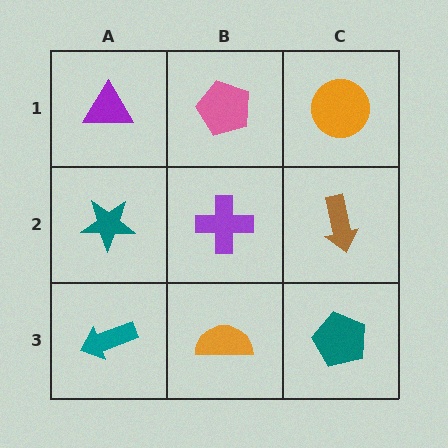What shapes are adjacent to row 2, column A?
A purple triangle (row 1, column A), a teal arrow (row 3, column A), a purple cross (row 2, column B).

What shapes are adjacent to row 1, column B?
A purple cross (row 2, column B), a purple triangle (row 1, column A), an orange circle (row 1, column C).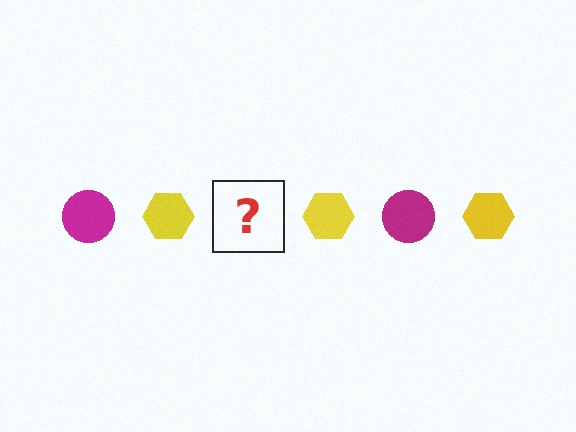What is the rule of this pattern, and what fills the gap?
The rule is that the pattern alternates between magenta circle and yellow hexagon. The gap should be filled with a magenta circle.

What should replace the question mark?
The question mark should be replaced with a magenta circle.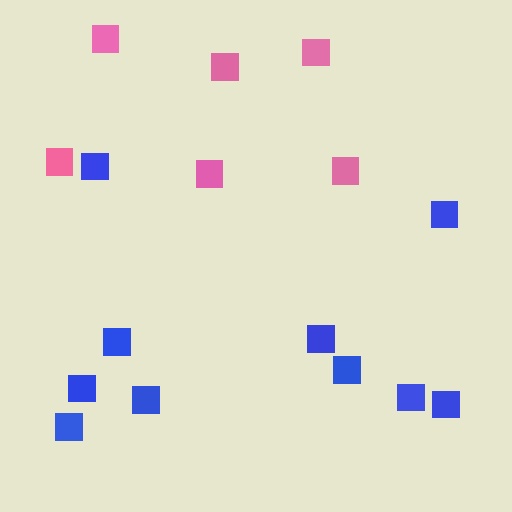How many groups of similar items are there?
There are 2 groups: one group of pink squares (6) and one group of blue squares (10).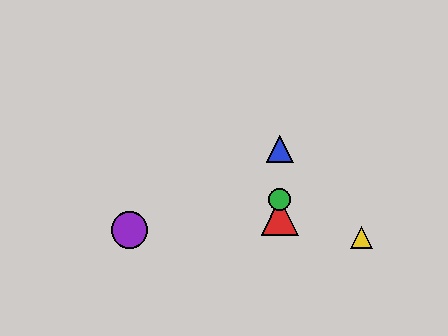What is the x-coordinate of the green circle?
The green circle is at x≈280.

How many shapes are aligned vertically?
3 shapes (the red triangle, the blue triangle, the green circle) are aligned vertically.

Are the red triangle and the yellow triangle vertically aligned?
No, the red triangle is at x≈280 and the yellow triangle is at x≈361.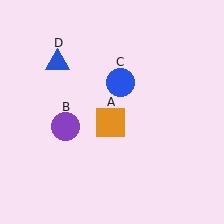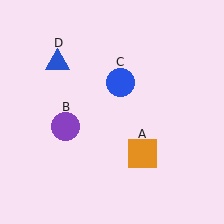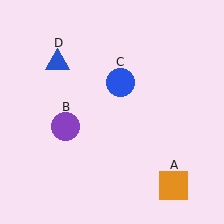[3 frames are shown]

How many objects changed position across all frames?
1 object changed position: orange square (object A).